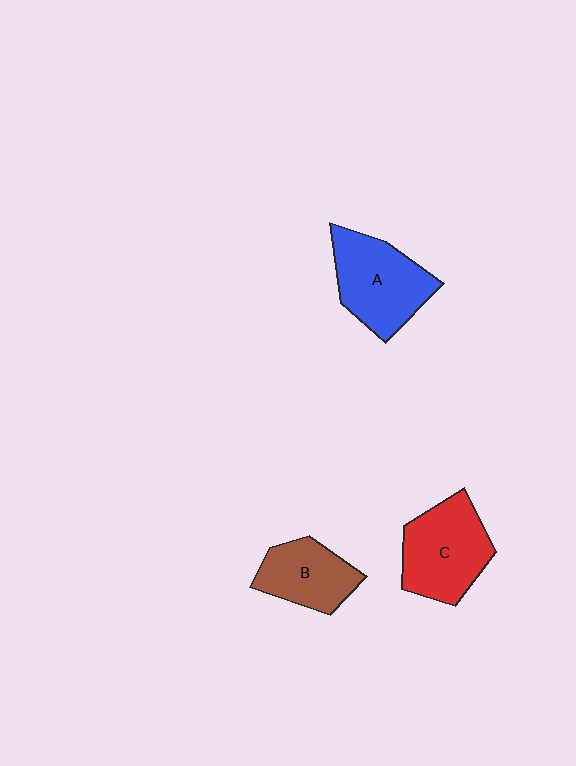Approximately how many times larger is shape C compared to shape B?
Approximately 1.3 times.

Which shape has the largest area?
Shape A (blue).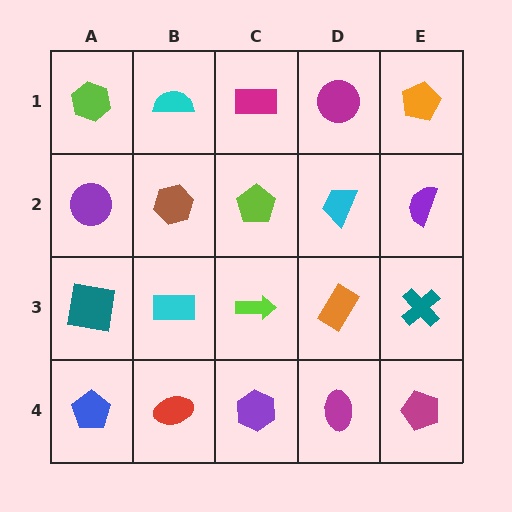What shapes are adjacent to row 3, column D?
A cyan trapezoid (row 2, column D), a magenta ellipse (row 4, column D), a lime arrow (row 3, column C), a teal cross (row 3, column E).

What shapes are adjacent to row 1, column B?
A brown hexagon (row 2, column B), a lime hexagon (row 1, column A), a magenta rectangle (row 1, column C).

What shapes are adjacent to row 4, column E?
A teal cross (row 3, column E), a magenta ellipse (row 4, column D).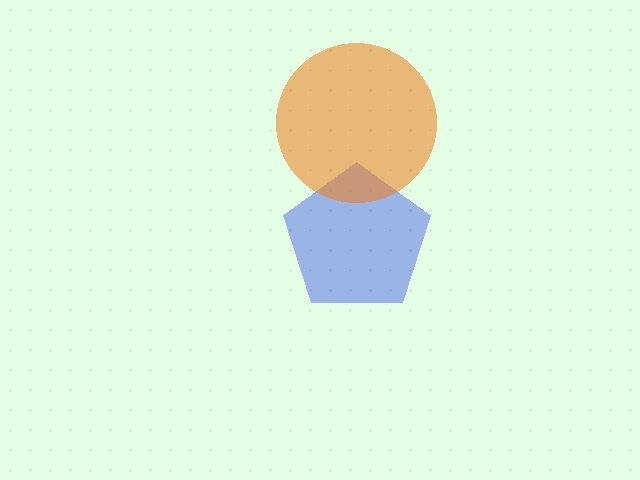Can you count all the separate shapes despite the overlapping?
Yes, there are 2 separate shapes.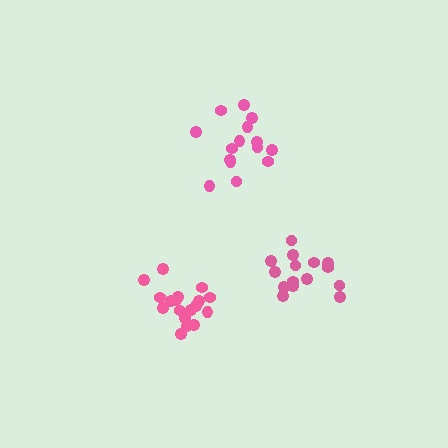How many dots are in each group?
Group 1: 15 dots, Group 2: 15 dots, Group 3: 18 dots (48 total).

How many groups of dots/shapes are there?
There are 3 groups.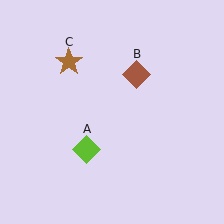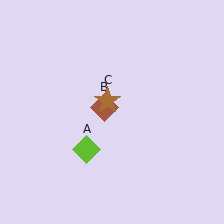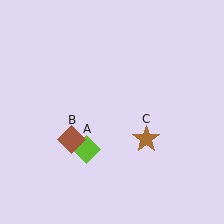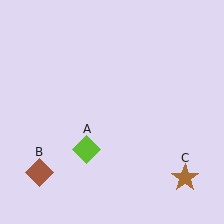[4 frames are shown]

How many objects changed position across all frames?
2 objects changed position: brown diamond (object B), brown star (object C).